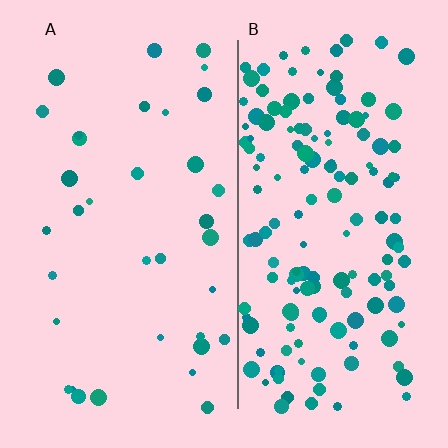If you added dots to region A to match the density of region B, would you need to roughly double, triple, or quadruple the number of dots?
Approximately quadruple.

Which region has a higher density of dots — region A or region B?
B (the right).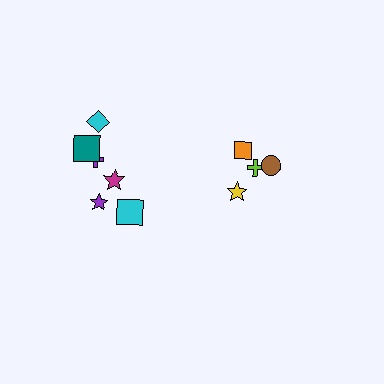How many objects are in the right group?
There are 4 objects.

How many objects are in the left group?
There are 6 objects.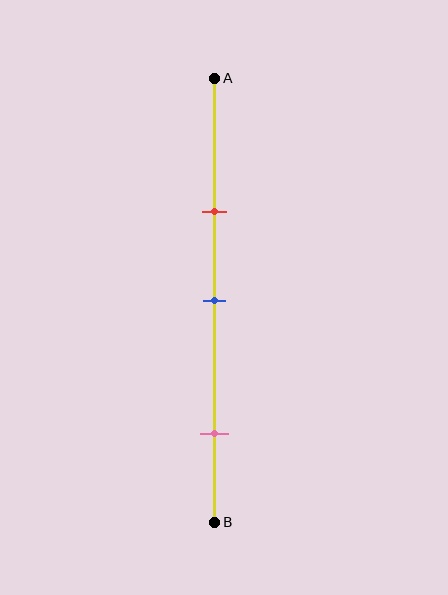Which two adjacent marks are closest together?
The red and blue marks are the closest adjacent pair.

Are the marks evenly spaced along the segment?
No, the marks are not evenly spaced.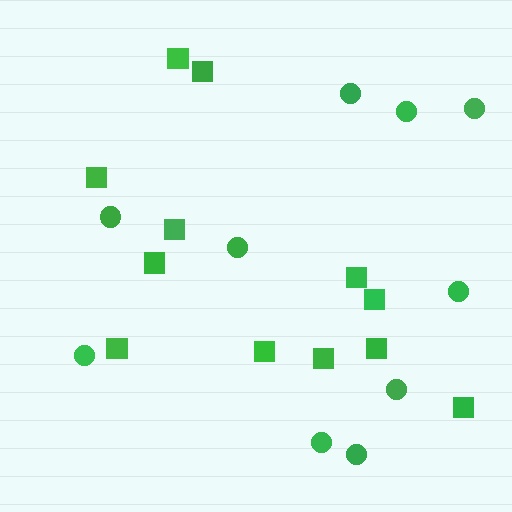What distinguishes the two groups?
There are 2 groups: one group of circles (10) and one group of squares (12).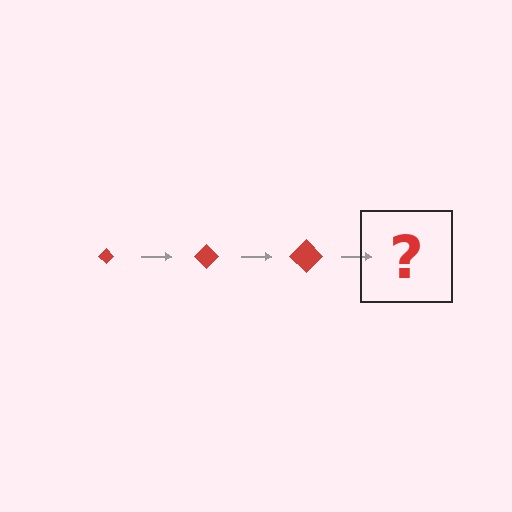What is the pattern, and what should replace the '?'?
The pattern is that the diamond gets progressively larger each step. The '?' should be a red diamond, larger than the previous one.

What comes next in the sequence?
The next element should be a red diamond, larger than the previous one.